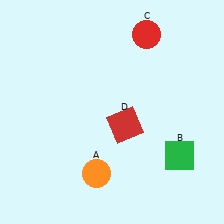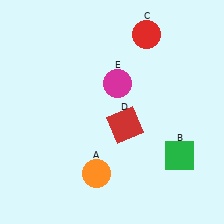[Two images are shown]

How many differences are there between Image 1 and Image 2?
There is 1 difference between the two images.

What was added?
A magenta circle (E) was added in Image 2.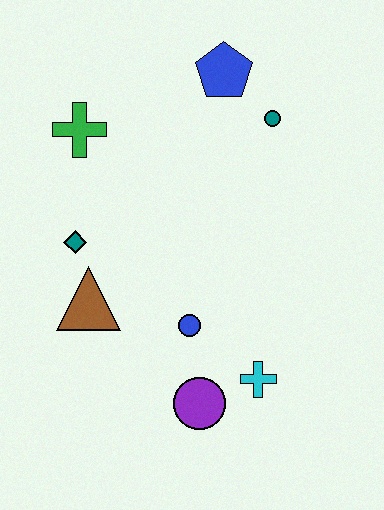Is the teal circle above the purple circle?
Yes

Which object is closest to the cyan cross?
The purple circle is closest to the cyan cross.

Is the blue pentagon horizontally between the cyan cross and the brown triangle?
Yes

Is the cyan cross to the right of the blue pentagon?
Yes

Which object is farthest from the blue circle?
The blue pentagon is farthest from the blue circle.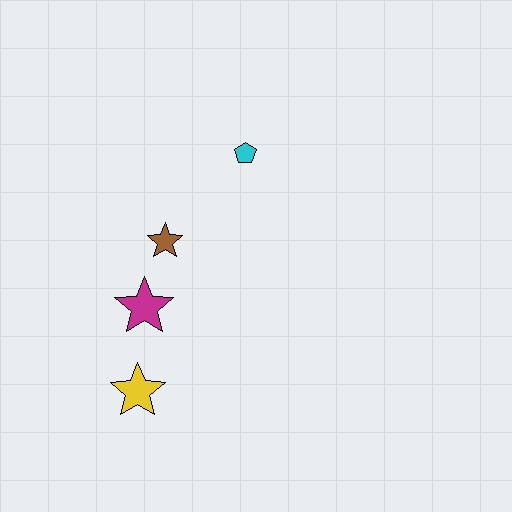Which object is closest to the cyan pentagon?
The brown star is closest to the cyan pentagon.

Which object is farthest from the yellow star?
The cyan pentagon is farthest from the yellow star.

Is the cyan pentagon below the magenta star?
No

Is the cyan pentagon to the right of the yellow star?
Yes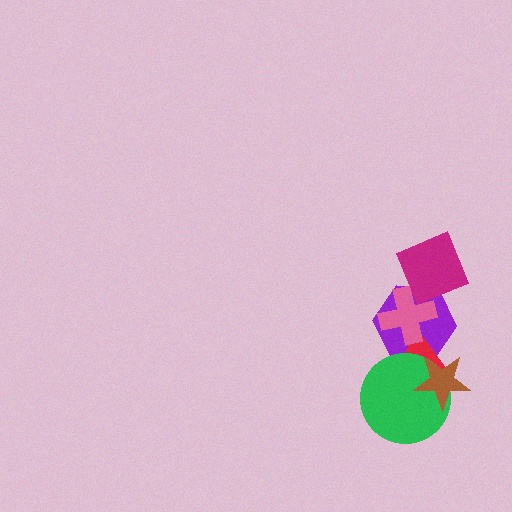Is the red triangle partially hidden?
Yes, it is partially covered by another shape.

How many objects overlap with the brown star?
3 objects overlap with the brown star.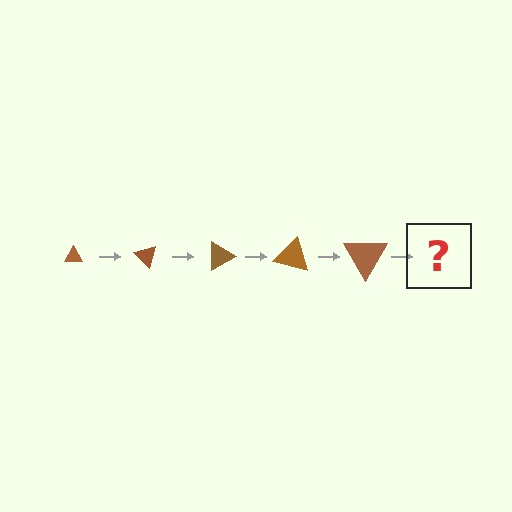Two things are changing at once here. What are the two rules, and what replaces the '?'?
The two rules are that the triangle grows larger each step and it rotates 45 degrees each step. The '?' should be a triangle, larger than the previous one and rotated 225 degrees from the start.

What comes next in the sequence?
The next element should be a triangle, larger than the previous one and rotated 225 degrees from the start.